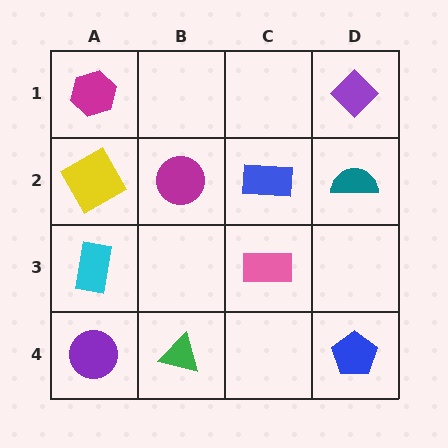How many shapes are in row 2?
4 shapes.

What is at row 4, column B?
A green triangle.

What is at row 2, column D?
A teal semicircle.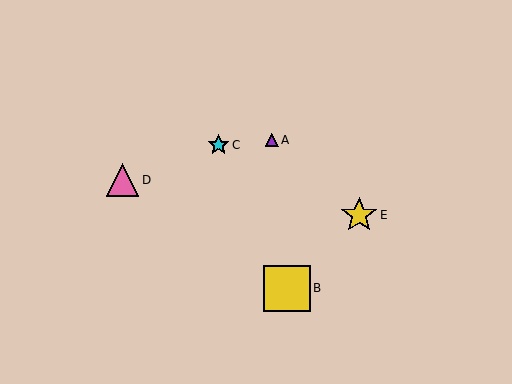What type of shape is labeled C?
Shape C is a cyan star.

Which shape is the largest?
The yellow square (labeled B) is the largest.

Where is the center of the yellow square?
The center of the yellow square is at (287, 288).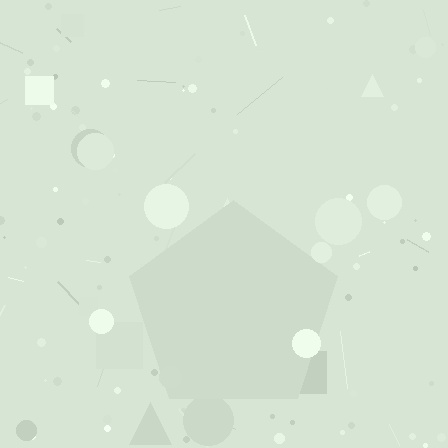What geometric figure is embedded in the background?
A pentagon is embedded in the background.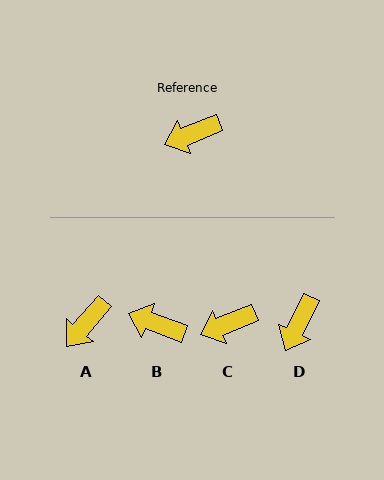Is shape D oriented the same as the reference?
No, it is off by about 43 degrees.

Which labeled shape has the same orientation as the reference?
C.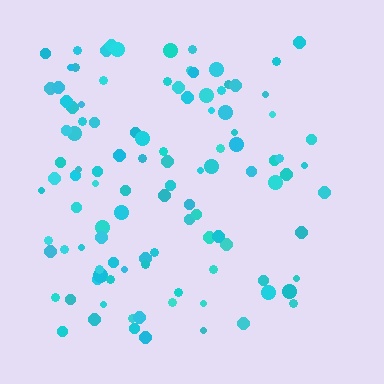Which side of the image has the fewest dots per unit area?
The right.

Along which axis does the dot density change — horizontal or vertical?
Horizontal.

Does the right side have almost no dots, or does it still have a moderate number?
Still a moderate number, just noticeably fewer than the left.